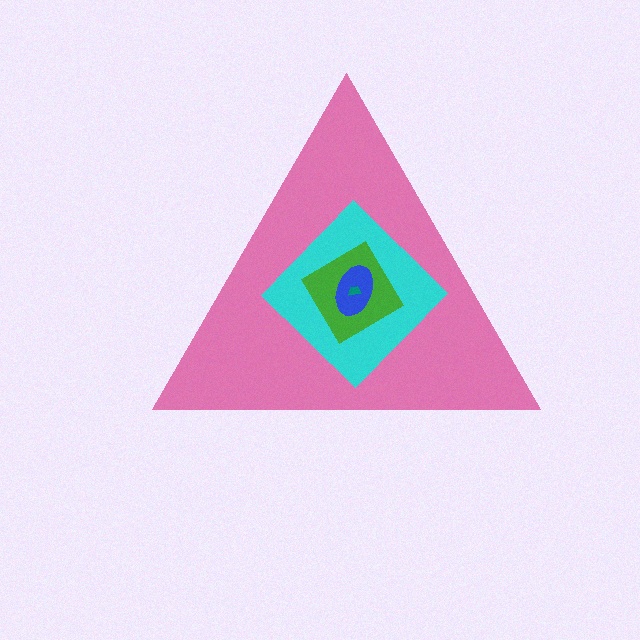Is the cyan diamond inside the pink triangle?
Yes.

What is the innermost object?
The teal trapezoid.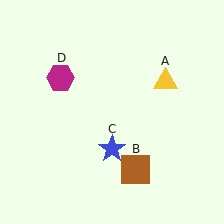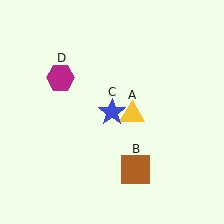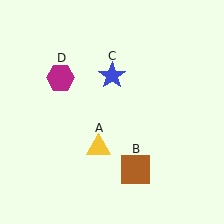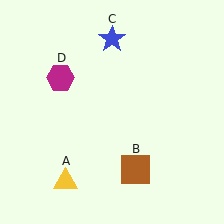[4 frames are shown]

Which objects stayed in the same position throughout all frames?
Brown square (object B) and magenta hexagon (object D) remained stationary.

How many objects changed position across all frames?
2 objects changed position: yellow triangle (object A), blue star (object C).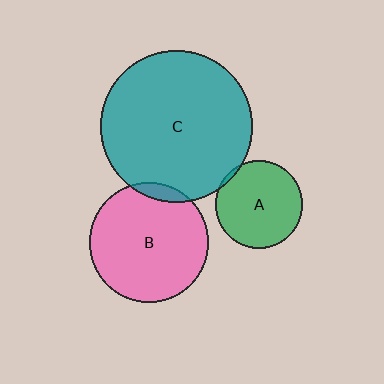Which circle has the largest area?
Circle C (teal).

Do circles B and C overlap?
Yes.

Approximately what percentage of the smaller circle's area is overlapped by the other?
Approximately 5%.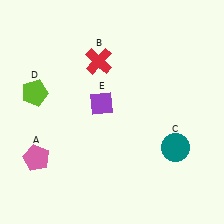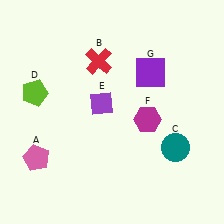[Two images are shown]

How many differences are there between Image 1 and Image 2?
There are 2 differences between the two images.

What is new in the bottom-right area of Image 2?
A magenta hexagon (F) was added in the bottom-right area of Image 2.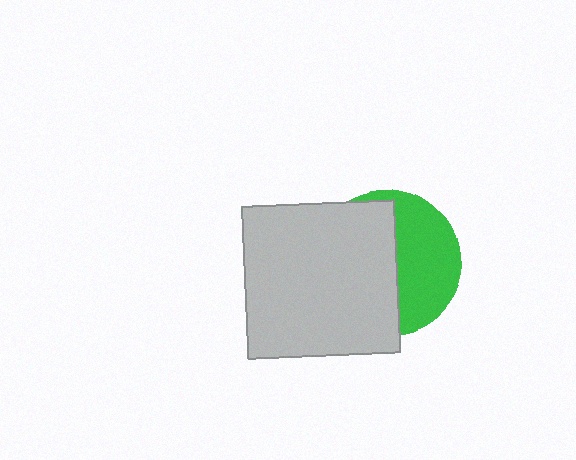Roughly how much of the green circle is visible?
A small part of it is visible (roughly 44%).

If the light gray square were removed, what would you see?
You would see the complete green circle.